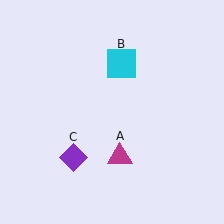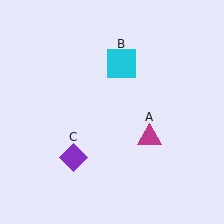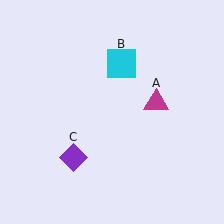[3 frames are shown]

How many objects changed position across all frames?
1 object changed position: magenta triangle (object A).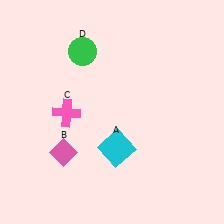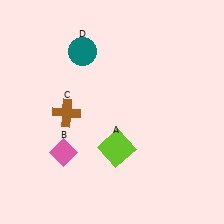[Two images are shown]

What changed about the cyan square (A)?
In Image 1, A is cyan. In Image 2, it changed to lime.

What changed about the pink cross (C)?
In Image 1, C is pink. In Image 2, it changed to brown.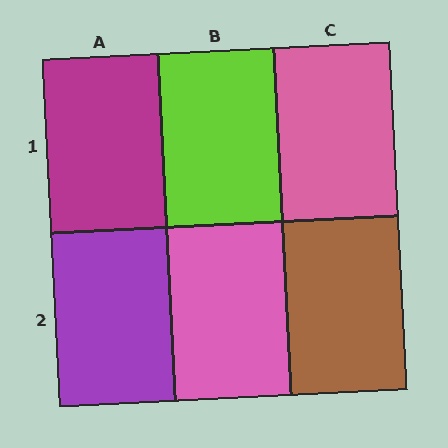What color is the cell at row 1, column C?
Pink.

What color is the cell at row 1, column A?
Magenta.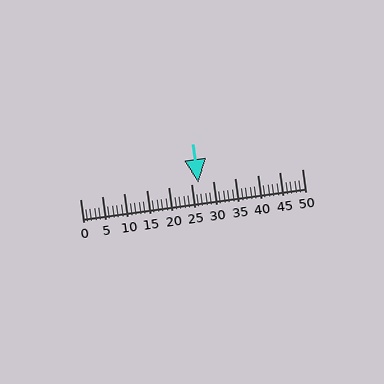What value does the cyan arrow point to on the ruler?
The cyan arrow points to approximately 27.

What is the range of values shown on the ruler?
The ruler shows values from 0 to 50.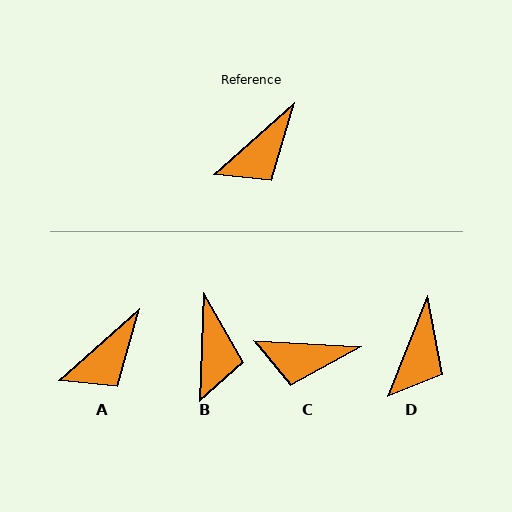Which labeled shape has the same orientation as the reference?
A.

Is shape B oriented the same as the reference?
No, it is off by about 46 degrees.